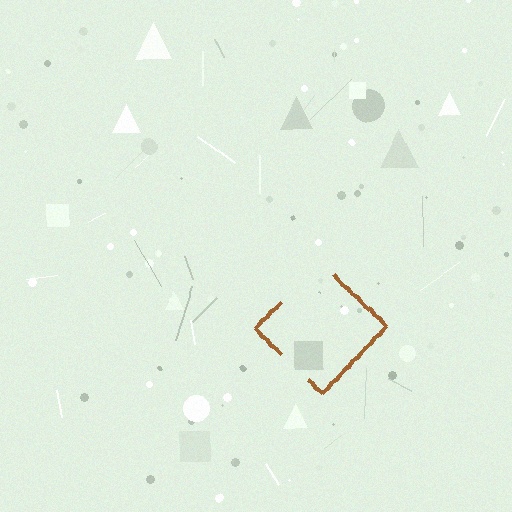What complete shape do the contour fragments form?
The contour fragments form a diamond.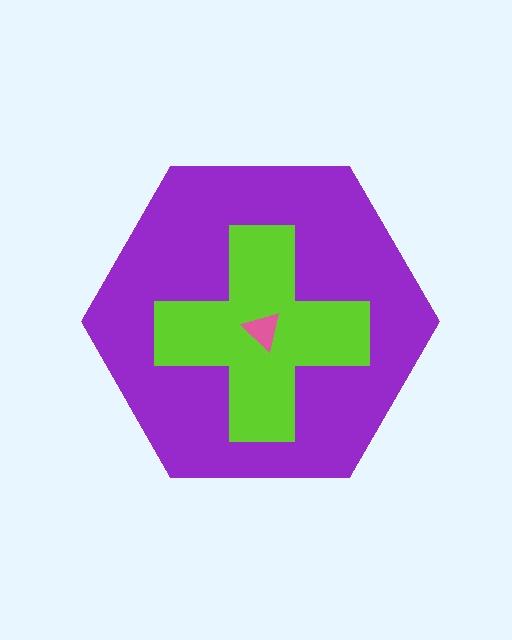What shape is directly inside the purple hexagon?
The lime cross.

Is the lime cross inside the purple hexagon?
Yes.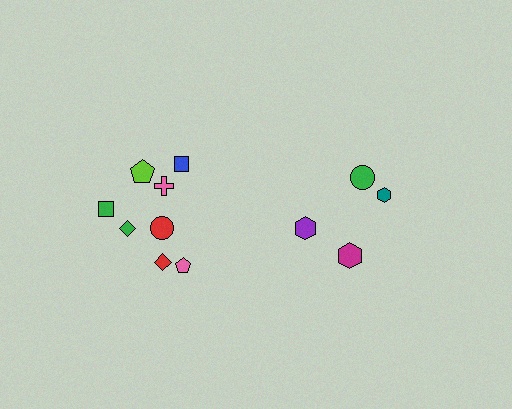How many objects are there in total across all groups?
There are 12 objects.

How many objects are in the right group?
There are 4 objects.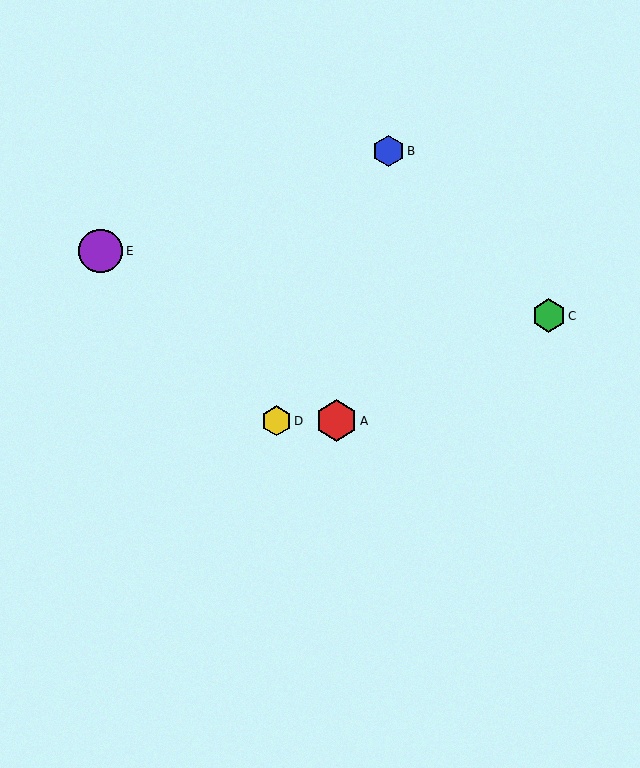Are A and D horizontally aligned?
Yes, both are at y≈421.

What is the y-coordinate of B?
Object B is at y≈151.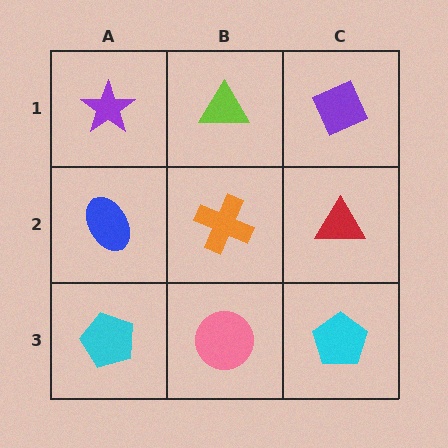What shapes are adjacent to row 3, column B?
An orange cross (row 2, column B), a cyan pentagon (row 3, column A), a cyan pentagon (row 3, column C).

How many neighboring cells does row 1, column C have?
2.